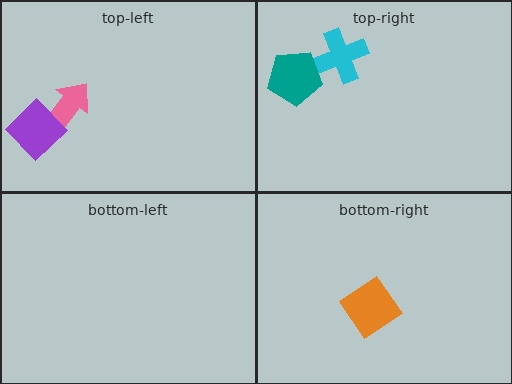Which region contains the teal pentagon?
The top-right region.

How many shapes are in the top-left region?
2.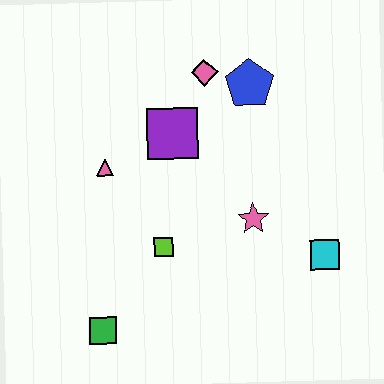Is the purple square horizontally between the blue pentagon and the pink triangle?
Yes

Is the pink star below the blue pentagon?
Yes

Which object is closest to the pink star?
The cyan square is closest to the pink star.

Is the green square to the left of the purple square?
Yes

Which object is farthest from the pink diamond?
The green square is farthest from the pink diamond.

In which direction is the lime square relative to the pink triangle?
The lime square is below the pink triangle.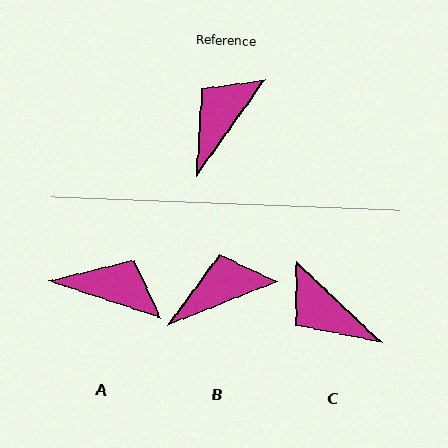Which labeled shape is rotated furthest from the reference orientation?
C, about 82 degrees away.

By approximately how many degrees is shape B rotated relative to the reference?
Approximately 33 degrees clockwise.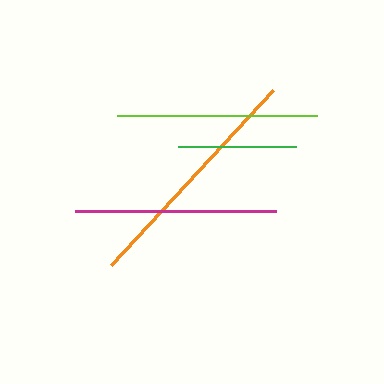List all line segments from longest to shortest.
From longest to shortest: orange, magenta, lime, green.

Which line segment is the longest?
The orange line is the longest at approximately 239 pixels.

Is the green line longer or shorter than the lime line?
The lime line is longer than the green line.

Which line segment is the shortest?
The green line is the shortest at approximately 118 pixels.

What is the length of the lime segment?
The lime segment is approximately 199 pixels long.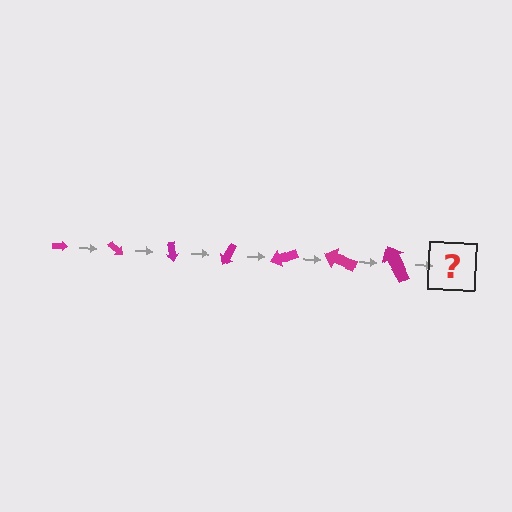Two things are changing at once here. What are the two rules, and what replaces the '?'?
The two rules are that the arrow grows larger each step and it rotates 40 degrees each step. The '?' should be an arrow, larger than the previous one and rotated 280 degrees from the start.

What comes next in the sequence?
The next element should be an arrow, larger than the previous one and rotated 280 degrees from the start.